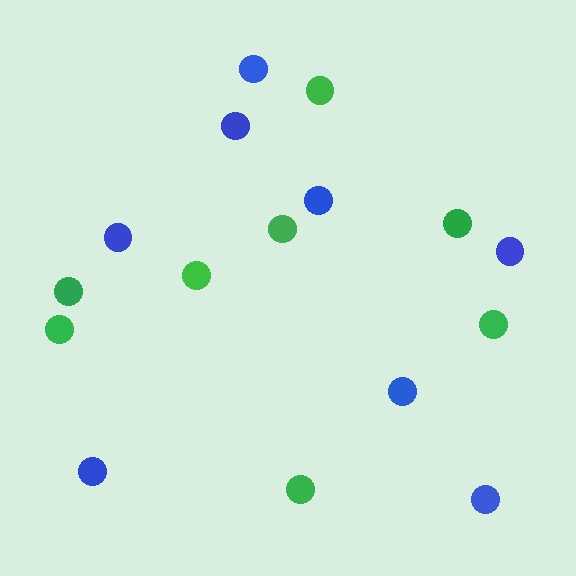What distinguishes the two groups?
There are 2 groups: one group of blue circles (8) and one group of green circles (8).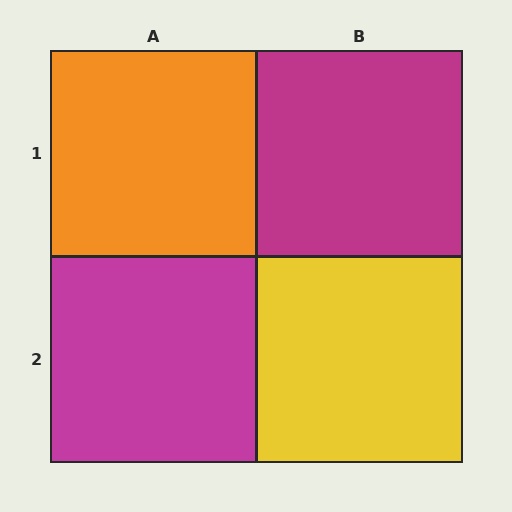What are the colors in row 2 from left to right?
Magenta, yellow.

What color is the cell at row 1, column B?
Magenta.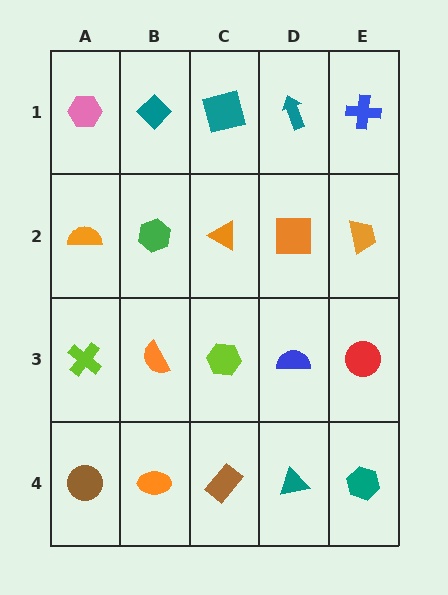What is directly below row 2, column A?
A lime cross.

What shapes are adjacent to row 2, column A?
A pink hexagon (row 1, column A), a lime cross (row 3, column A), a green hexagon (row 2, column B).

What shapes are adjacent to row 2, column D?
A teal arrow (row 1, column D), a blue semicircle (row 3, column D), an orange triangle (row 2, column C), an orange trapezoid (row 2, column E).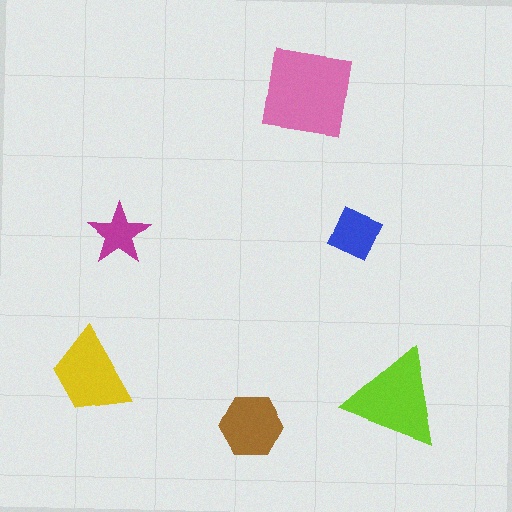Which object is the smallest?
The magenta star.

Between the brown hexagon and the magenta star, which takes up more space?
The brown hexagon.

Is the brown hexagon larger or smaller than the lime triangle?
Smaller.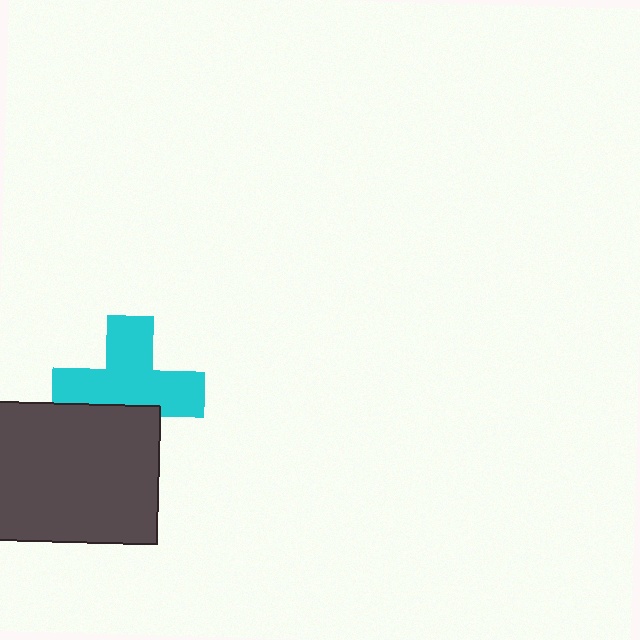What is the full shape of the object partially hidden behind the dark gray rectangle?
The partially hidden object is a cyan cross.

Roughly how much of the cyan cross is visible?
Most of it is visible (roughly 69%).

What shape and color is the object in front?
The object in front is a dark gray rectangle.